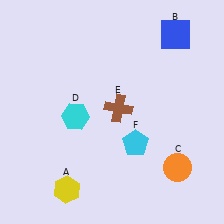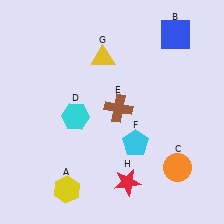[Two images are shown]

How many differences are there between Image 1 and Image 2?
There are 2 differences between the two images.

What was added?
A yellow triangle (G), a red star (H) were added in Image 2.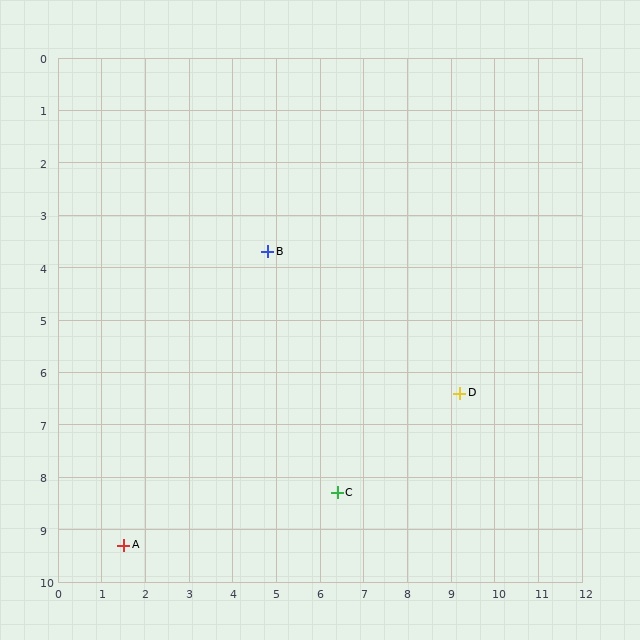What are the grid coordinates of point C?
Point C is at approximately (6.4, 8.3).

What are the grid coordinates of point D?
Point D is at approximately (9.2, 6.4).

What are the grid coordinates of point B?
Point B is at approximately (4.8, 3.7).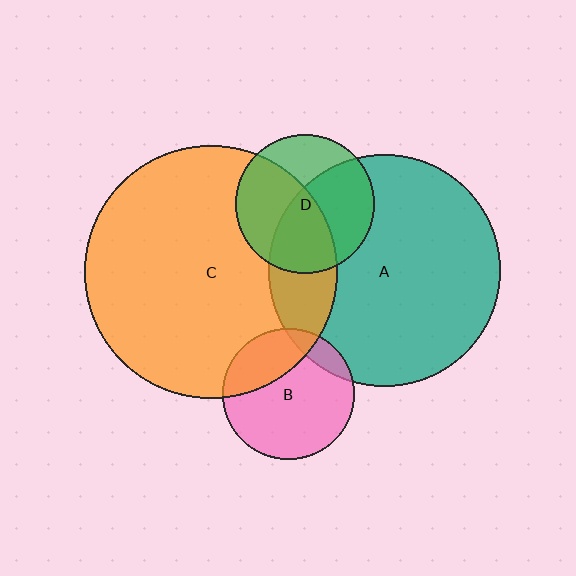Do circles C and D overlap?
Yes.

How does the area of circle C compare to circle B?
Approximately 3.7 times.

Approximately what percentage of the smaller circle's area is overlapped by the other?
Approximately 55%.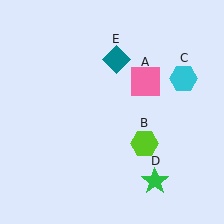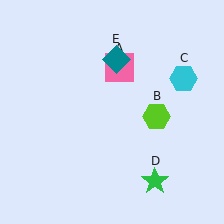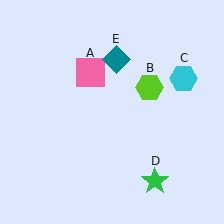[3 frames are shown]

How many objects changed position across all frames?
2 objects changed position: pink square (object A), lime hexagon (object B).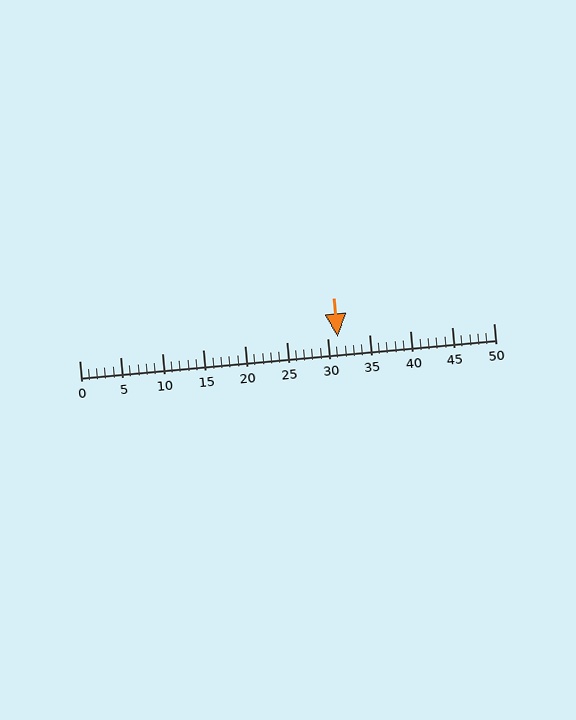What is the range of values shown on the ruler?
The ruler shows values from 0 to 50.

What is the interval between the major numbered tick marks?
The major tick marks are spaced 5 units apart.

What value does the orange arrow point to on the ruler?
The orange arrow points to approximately 31.